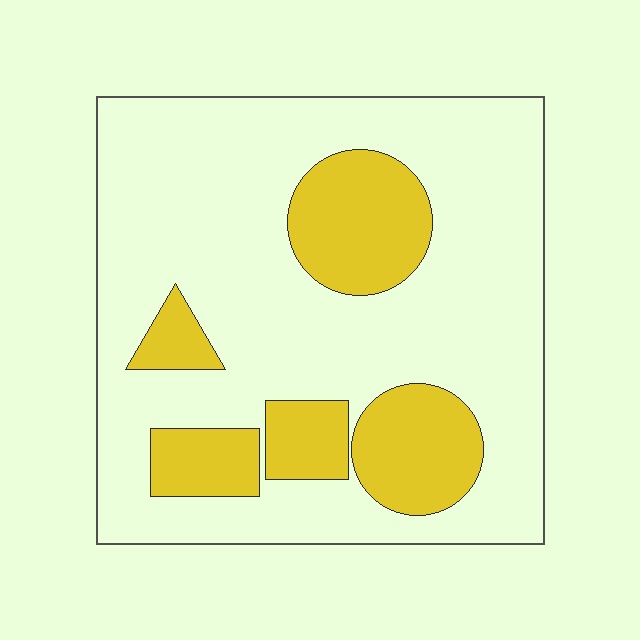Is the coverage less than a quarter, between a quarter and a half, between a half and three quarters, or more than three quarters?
Less than a quarter.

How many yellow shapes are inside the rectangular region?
5.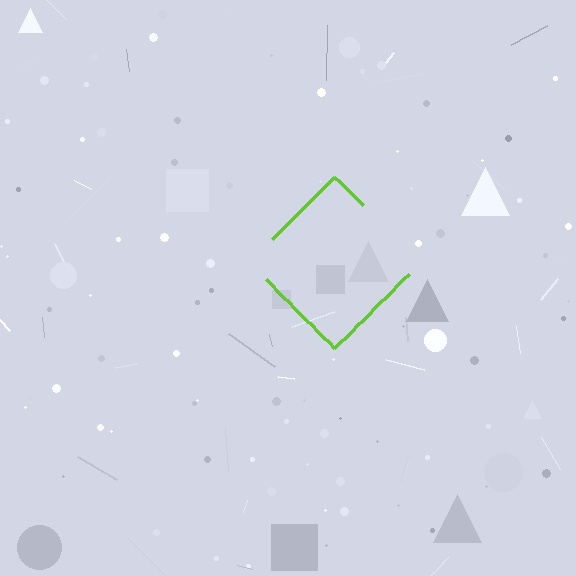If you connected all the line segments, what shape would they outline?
They would outline a diamond.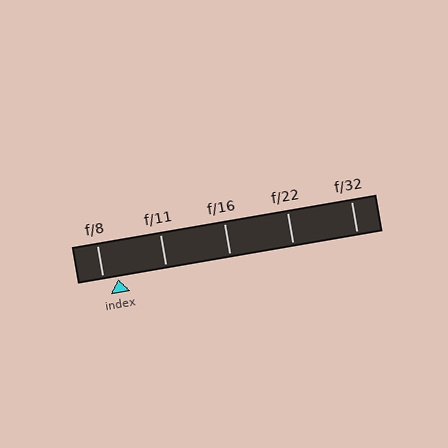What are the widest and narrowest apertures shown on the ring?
The widest aperture shown is f/8 and the narrowest is f/32.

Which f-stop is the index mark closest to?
The index mark is closest to f/8.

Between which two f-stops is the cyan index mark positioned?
The index mark is between f/8 and f/11.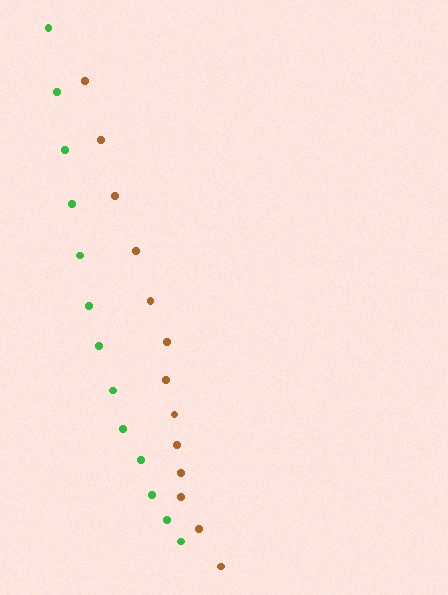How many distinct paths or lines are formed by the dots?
There are 2 distinct paths.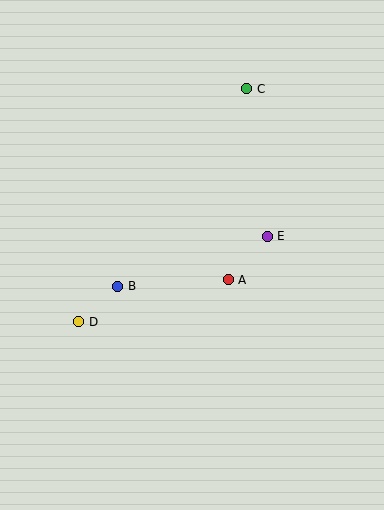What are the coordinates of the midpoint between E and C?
The midpoint between E and C is at (257, 162).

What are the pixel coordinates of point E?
Point E is at (267, 236).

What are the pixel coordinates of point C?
Point C is at (247, 89).